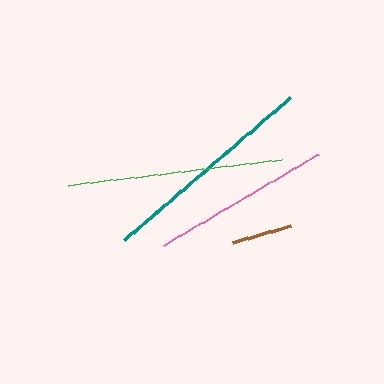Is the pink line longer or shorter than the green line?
The green line is longer than the pink line.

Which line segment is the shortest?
The brown line is the shortest at approximately 60 pixels.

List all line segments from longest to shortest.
From longest to shortest: teal, green, pink, brown.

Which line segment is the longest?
The teal line is the longest at approximately 220 pixels.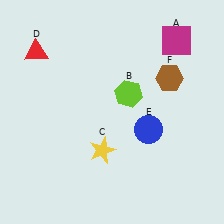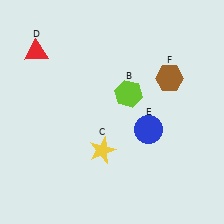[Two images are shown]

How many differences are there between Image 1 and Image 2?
There is 1 difference between the two images.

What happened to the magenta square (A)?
The magenta square (A) was removed in Image 2. It was in the top-right area of Image 1.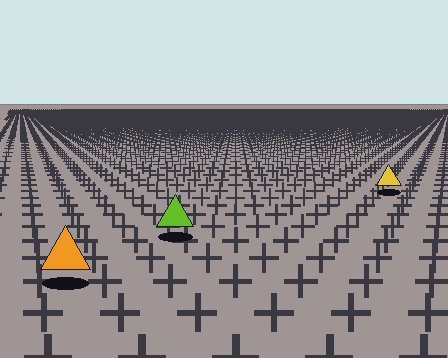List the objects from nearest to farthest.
From nearest to farthest: the orange triangle, the lime triangle, the yellow triangle.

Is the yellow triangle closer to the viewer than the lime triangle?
No. The lime triangle is closer — you can tell from the texture gradient: the ground texture is coarser near it.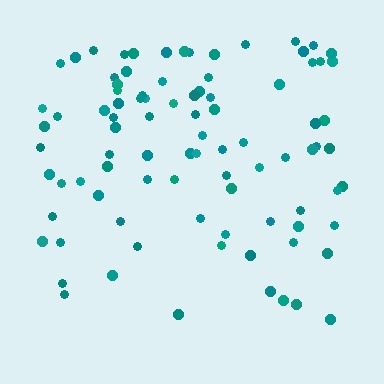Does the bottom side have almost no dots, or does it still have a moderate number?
Still a moderate number, just noticeably fewer than the top.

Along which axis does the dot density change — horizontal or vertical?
Vertical.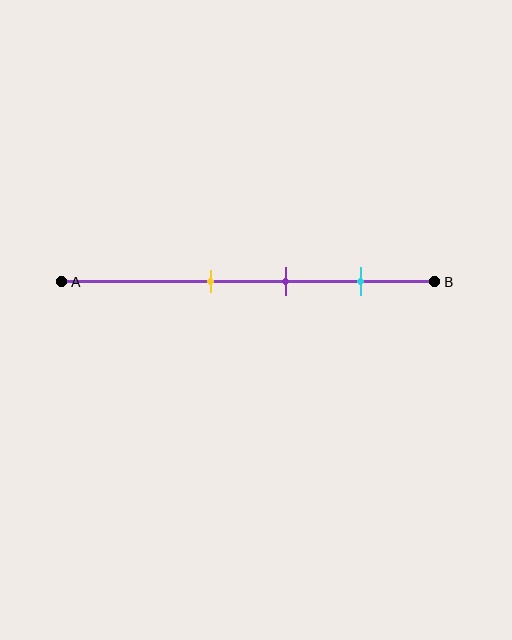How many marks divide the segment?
There are 3 marks dividing the segment.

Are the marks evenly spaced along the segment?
Yes, the marks are approximately evenly spaced.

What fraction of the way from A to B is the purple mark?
The purple mark is approximately 60% (0.6) of the way from A to B.